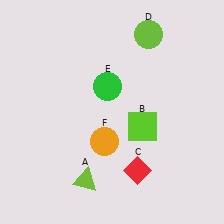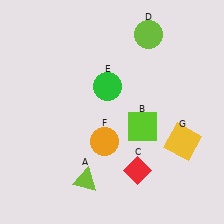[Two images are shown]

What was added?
A yellow square (G) was added in Image 2.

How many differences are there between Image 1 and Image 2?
There is 1 difference between the two images.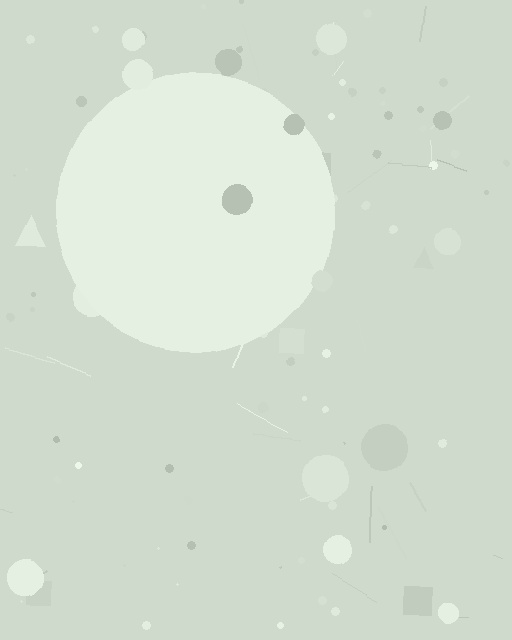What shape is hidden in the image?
A circle is hidden in the image.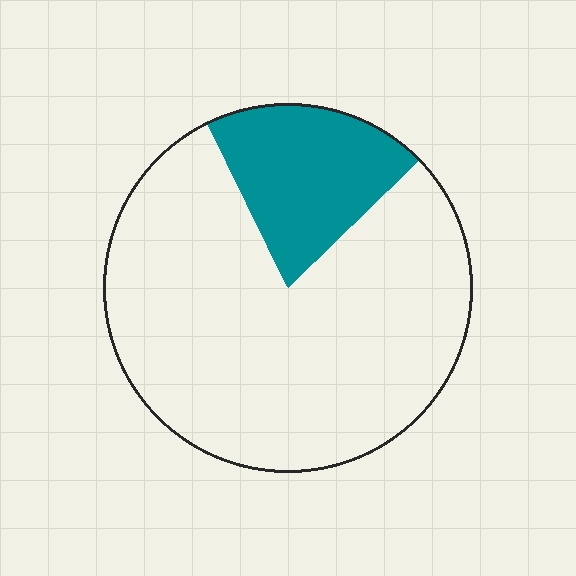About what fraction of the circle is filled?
About one fifth (1/5).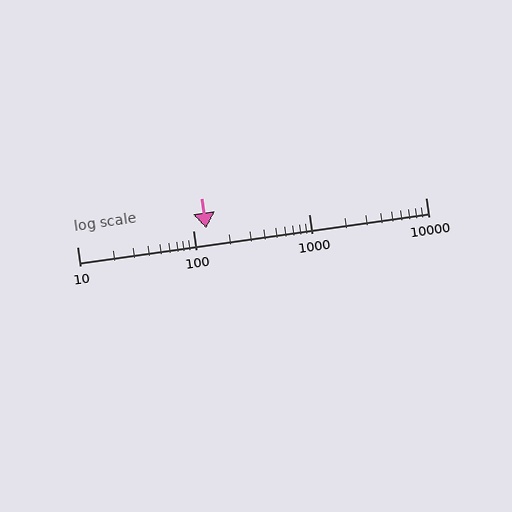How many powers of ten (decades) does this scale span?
The scale spans 3 decades, from 10 to 10000.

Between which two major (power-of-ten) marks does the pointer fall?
The pointer is between 100 and 1000.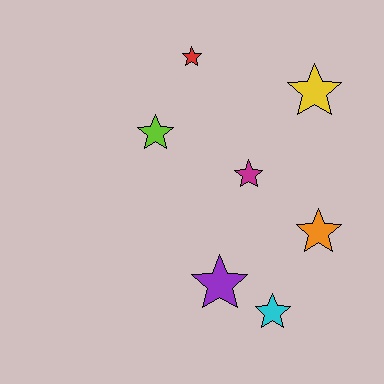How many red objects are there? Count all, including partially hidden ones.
There is 1 red object.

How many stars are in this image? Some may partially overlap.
There are 7 stars.